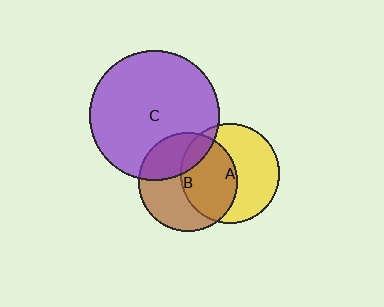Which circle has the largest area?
Circle C (purple).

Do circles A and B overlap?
Yes.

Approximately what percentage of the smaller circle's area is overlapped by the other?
Approximately 45%.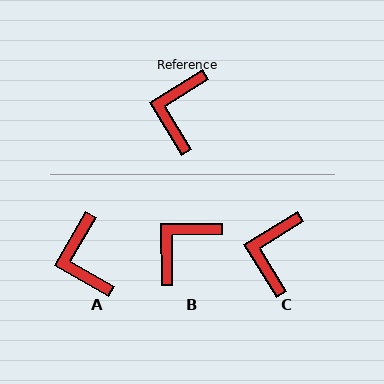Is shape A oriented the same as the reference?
No, it is off by about 29 degrees.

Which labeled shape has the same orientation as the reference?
C.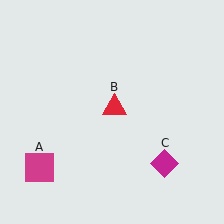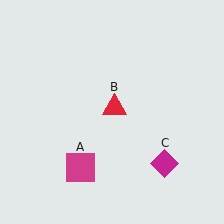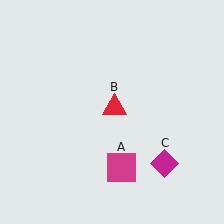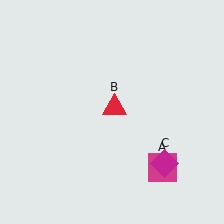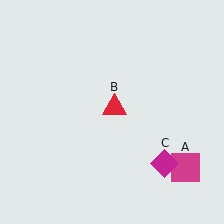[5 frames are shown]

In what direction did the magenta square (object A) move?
The magenta square (object A) moved right.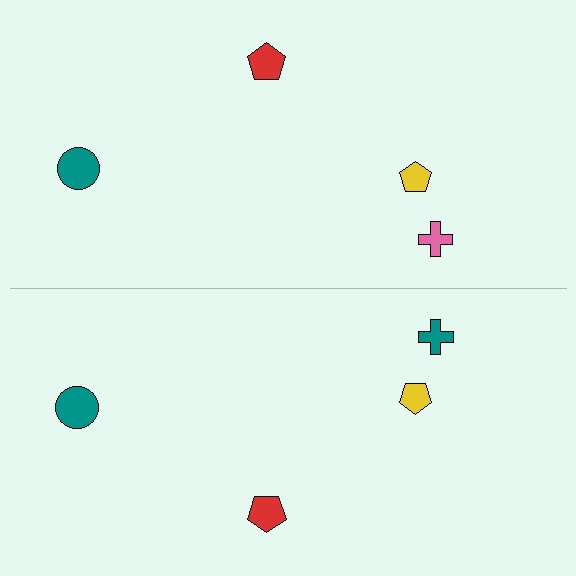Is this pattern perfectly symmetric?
No, the pattern is not perfectly symmetric. The teal cross on the bottom side breaks the symmetry — its mirror counterpart is pink.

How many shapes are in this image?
There are 8 shapes in this image.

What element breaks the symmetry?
The teal cross on the bottom side breaks the symmetry — its mirror counterpart is pink.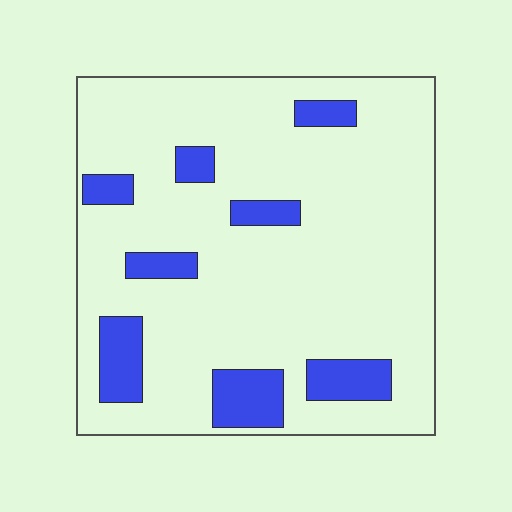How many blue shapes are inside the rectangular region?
8.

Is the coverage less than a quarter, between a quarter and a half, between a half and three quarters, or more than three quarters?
Less than a quarter.